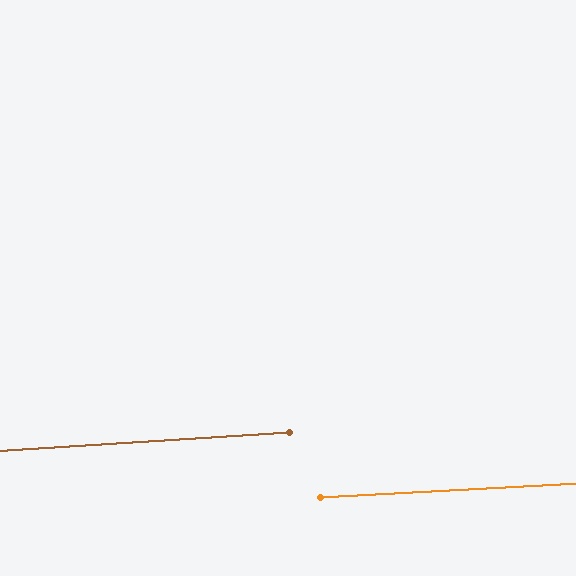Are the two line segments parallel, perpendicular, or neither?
Parallel — their directions differ by only 0.7°.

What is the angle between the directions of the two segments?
Approximately 1 degree.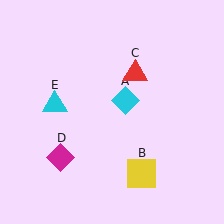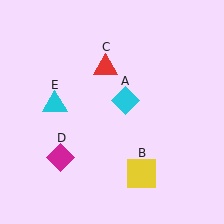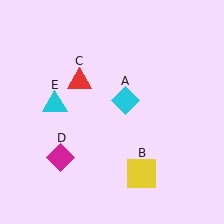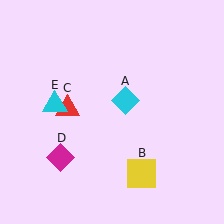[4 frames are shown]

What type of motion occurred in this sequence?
The red triangle (object C) rotated counterclockwise around the center of the scene.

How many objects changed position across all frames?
1 object changed position: red triangle (object C).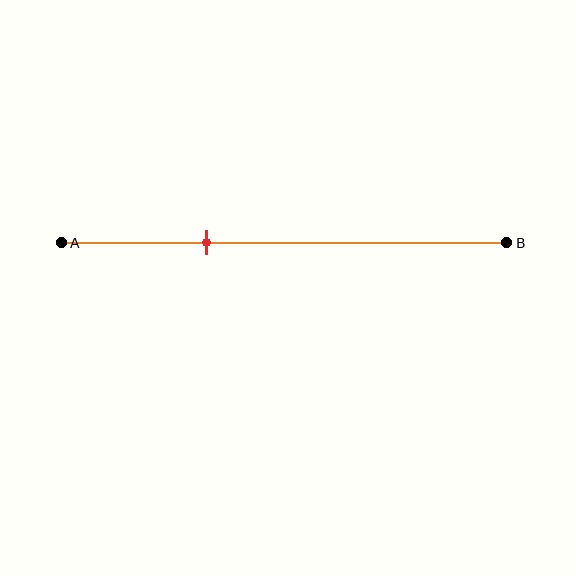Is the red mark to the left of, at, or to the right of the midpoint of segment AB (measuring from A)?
The red mark is to the left of the midpoint of segment AB.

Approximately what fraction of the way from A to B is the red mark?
The red mark is approximately 35% of the way from A to B.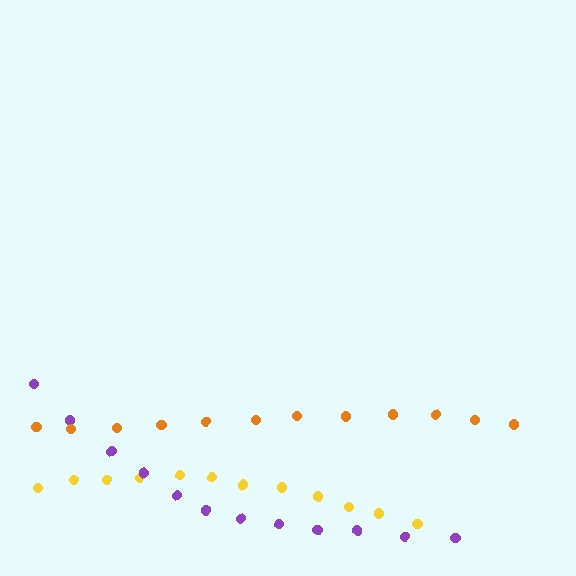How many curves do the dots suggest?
There are 3 distinct paths.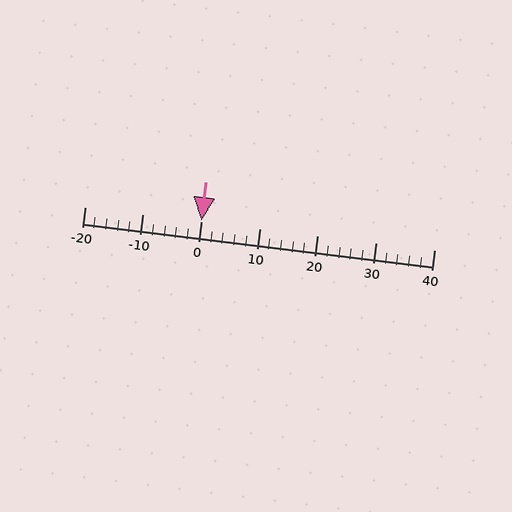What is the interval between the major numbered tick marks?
The major tick marks are spaced 10 units apart.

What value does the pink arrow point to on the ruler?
The pink arrow points to approximately 0.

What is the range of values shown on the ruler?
The ruler shows values from -20 to 40.